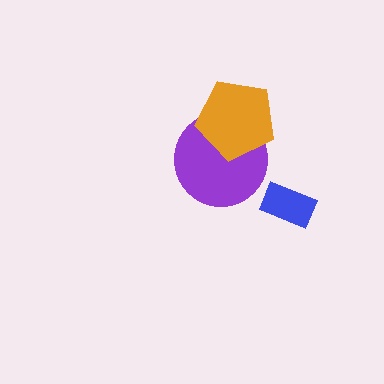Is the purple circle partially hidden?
Yes, it is partially covered by another shape.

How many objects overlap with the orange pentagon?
1 object overlaps with the orange pentagon.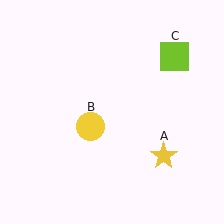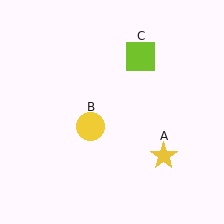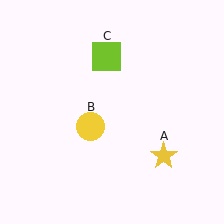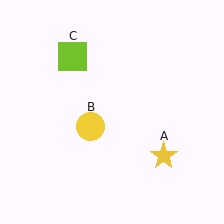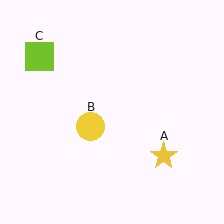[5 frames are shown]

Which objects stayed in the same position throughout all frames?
Yellow star (object A) and yellow circle (object B) remained stationary.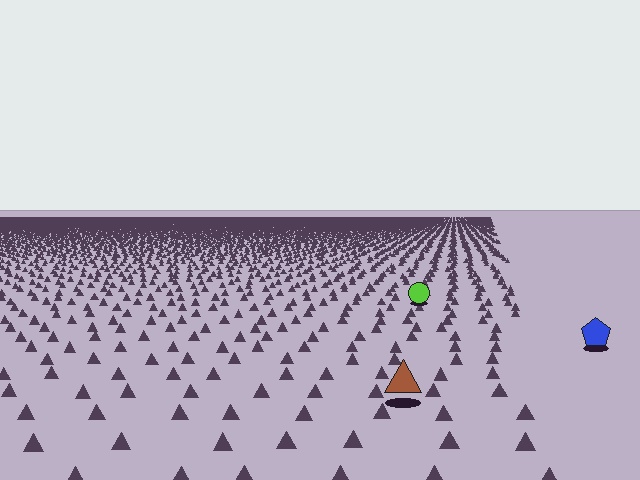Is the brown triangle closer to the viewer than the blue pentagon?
Yes. The brown triangle is closer — you can tell from the texture gradient: the ground texture is coarser near it.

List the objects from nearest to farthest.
From nearest to farthest: the brown triangle, the blue pentagon, the lime circle.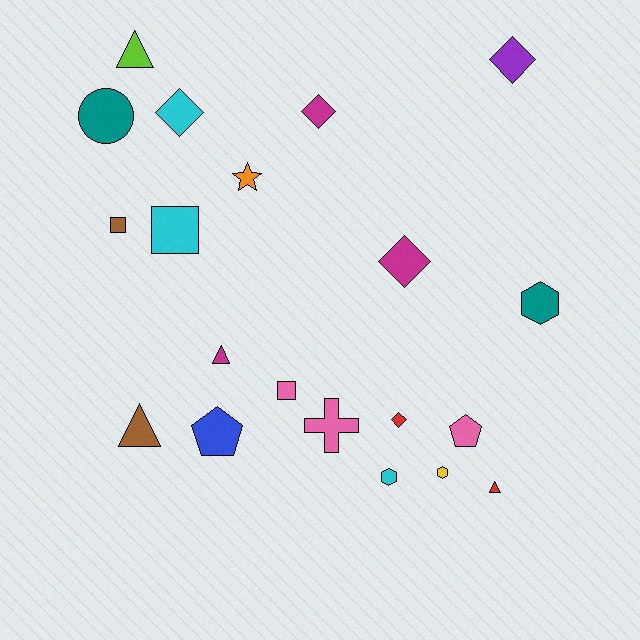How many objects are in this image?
There are 20 objects.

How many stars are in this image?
There is 1 star.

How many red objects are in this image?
There are 2 red objects.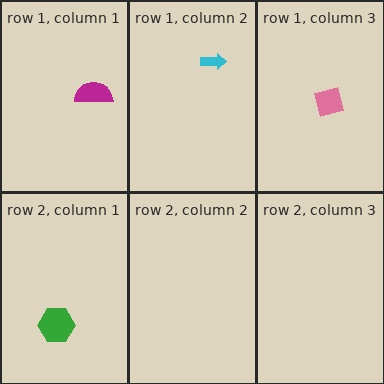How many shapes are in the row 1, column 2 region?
1.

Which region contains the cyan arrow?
The row 1, column 2 region.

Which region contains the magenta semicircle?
The row 1, column 1 region.